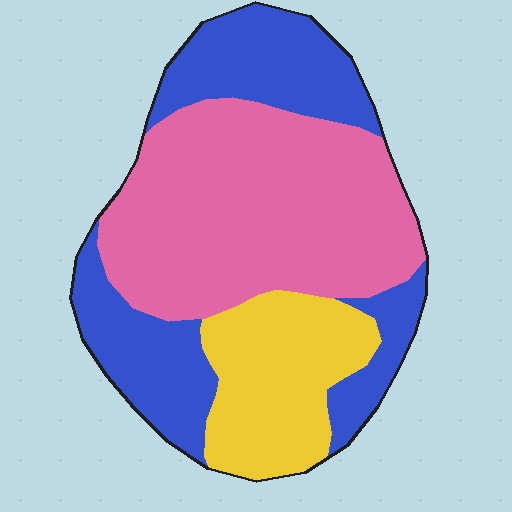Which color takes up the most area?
Pink, at roughly 45%.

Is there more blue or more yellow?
Blue.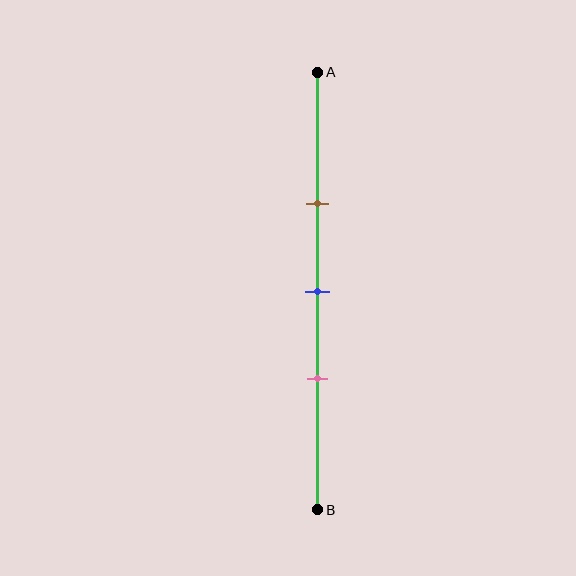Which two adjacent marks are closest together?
The blue and pink marks are the closest adjacent pair.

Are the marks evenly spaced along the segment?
Yes, the marks are approximately evenly spaced.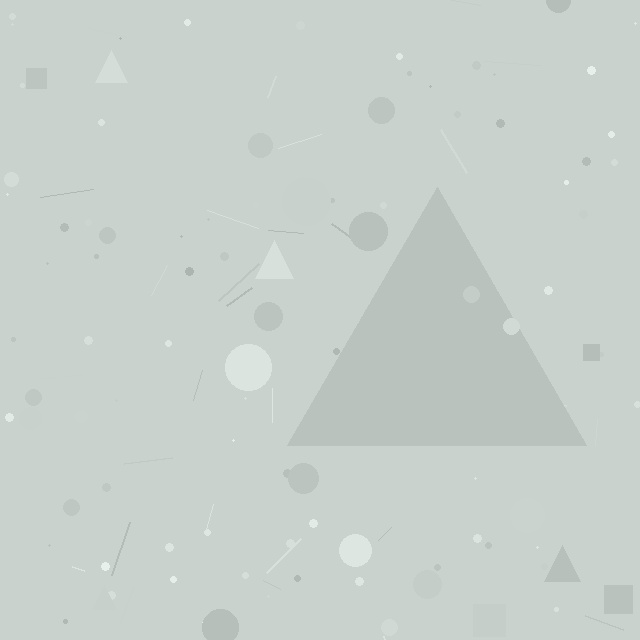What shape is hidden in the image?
A triangle is hidden in the image.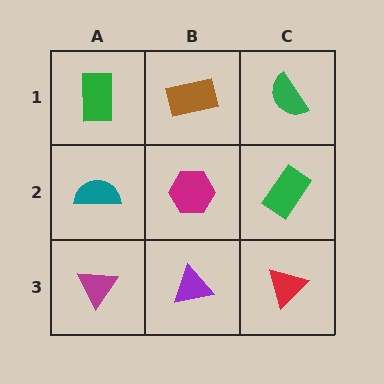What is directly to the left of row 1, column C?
A brown rectangle.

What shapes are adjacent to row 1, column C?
A green rectangle (row 2, column C), a brown rectangle (row 1, column B).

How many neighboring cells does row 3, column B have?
3.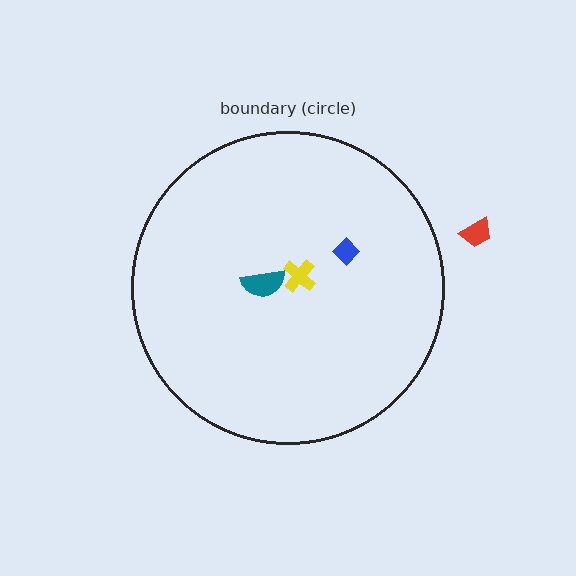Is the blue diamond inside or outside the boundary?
Inside.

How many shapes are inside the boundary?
3 inside, 1 outside.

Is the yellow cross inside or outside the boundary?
Inside.